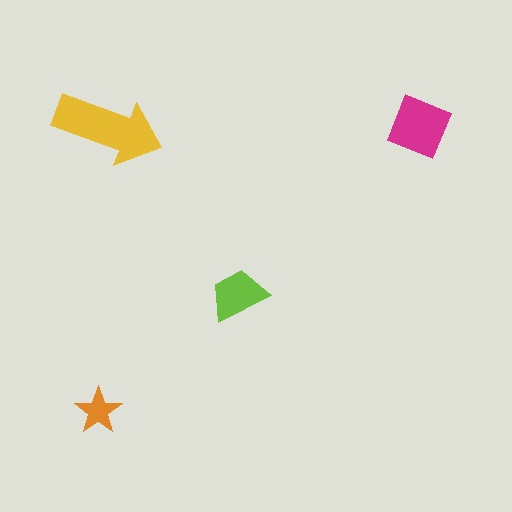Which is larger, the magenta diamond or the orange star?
The magenta diamond.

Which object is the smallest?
The orange star.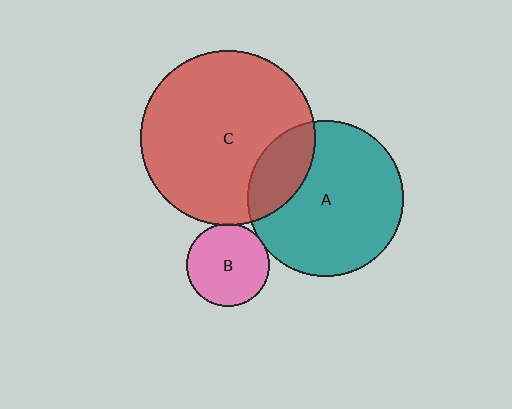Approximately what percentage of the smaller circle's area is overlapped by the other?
Approximately 5%.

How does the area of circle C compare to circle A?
Approximately 1.3 times.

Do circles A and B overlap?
Yes.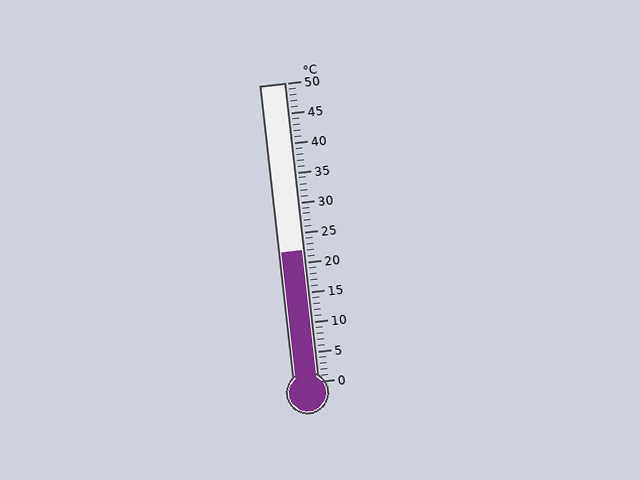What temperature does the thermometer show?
The thermometer shows approximately 22°C.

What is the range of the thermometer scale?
The thermometer scale ranges from 0°C to 50°C.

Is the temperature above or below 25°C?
The temperature is below 25°C.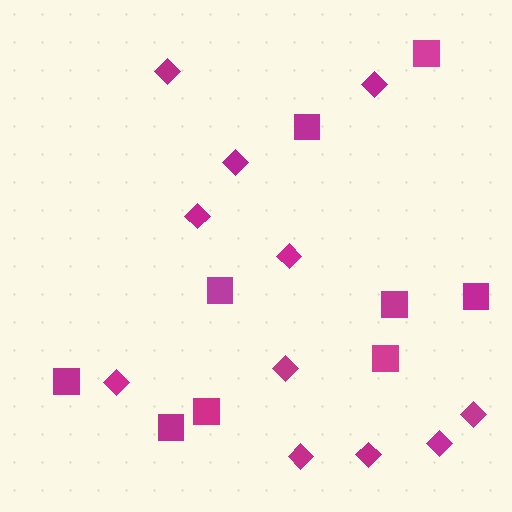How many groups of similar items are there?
There are 2 groups: one group of diamonds (11) and one group of squares (9).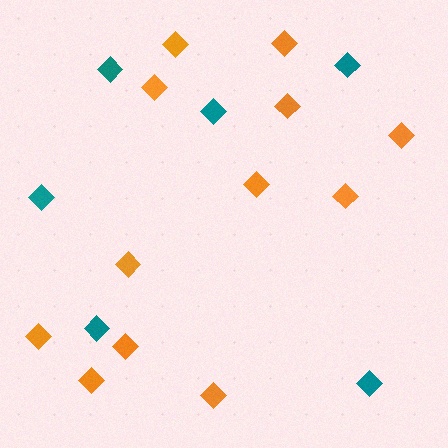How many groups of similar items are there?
There are 2 groups: one group of orange diamonds (12) and one group of teal diamonds (6).